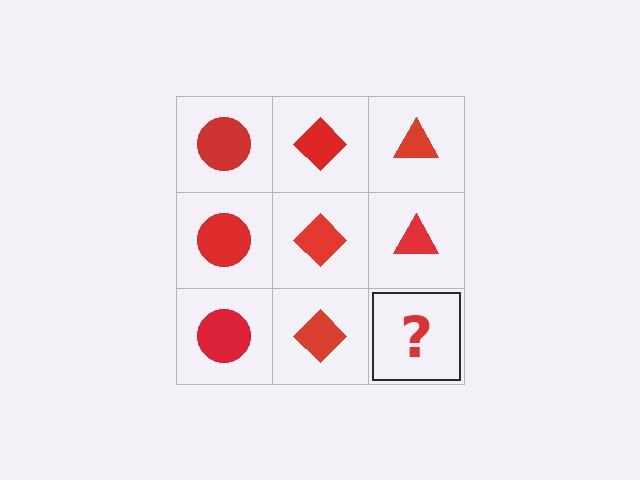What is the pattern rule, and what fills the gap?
The rule is that each column has a consistent shape. The gap should be filled with a red triangle.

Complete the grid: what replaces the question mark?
The question mark should be replaced with a red triangle.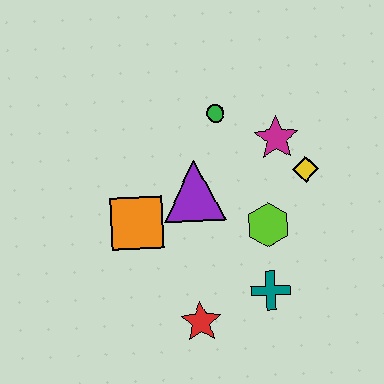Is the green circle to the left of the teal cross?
Yes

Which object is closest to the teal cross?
The lime hexagon is closest to the teal cross.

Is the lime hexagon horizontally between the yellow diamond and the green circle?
Yes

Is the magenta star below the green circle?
Yes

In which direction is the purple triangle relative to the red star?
The purple triangle is above the red star.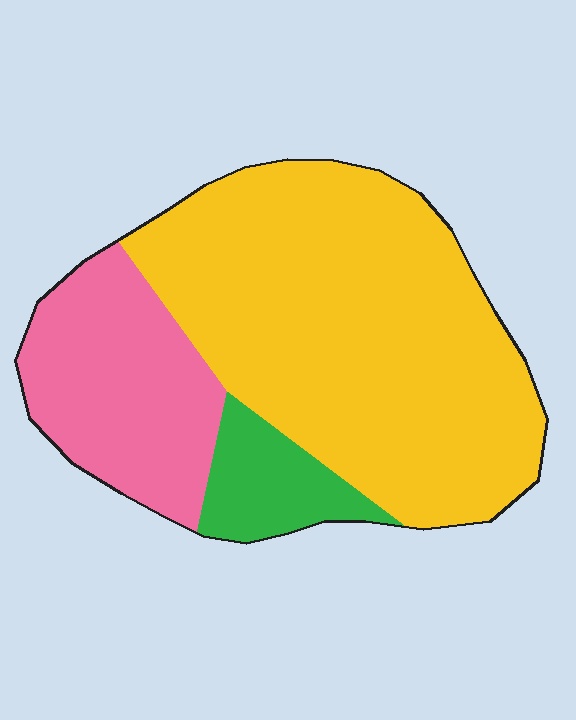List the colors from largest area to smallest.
From largest to smallest: yellow, pink, green.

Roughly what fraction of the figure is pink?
Pink takes up less than a quarter of the figure.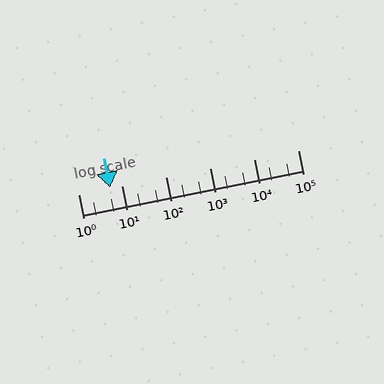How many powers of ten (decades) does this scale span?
The scale spans 5 decades, from 1 to 100000.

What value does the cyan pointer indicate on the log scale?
The pointer indicates approximately 5.3.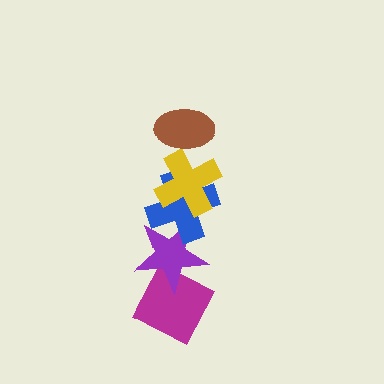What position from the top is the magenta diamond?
The magenta diamond is 5th from the top.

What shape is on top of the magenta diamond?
The purple star is on top of the magenta diamond.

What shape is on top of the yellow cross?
The brown ellipse is on top of the yellow cross.